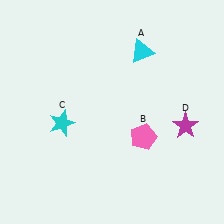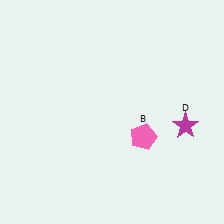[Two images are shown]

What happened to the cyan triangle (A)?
The cyan triangle (A) was removed in Image 2. It was in the top-right area of Image 1.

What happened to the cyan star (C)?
The cyan star (C) was removed in Image 2. It was in the bottom-left area of Image 1.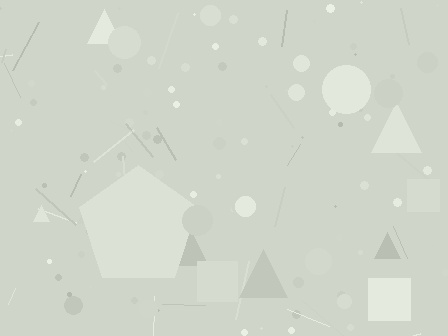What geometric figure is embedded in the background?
A pentagon is embedded in the background.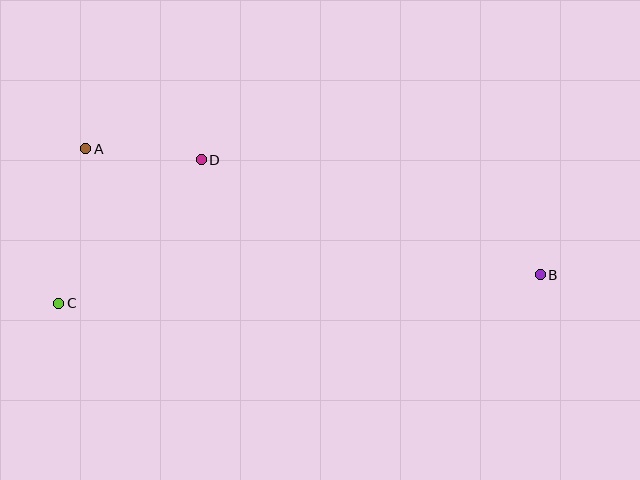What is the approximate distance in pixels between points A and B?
The distance between A and B is approximately 472 pixels.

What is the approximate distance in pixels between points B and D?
The distance between B and D is approximately 358 pixels.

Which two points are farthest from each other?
Points B and C are farthest from each other.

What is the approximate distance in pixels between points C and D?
The distance between C and D is approximately 202 pixels.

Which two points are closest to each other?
Points A and D are closest to each other.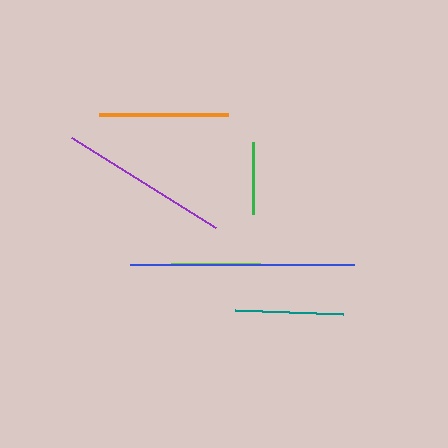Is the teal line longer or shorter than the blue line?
The blue line is longer than the teal line.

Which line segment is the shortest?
The green line is the shortest at approximately 72 pixels.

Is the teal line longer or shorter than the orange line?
The orange line is longer than the teal line.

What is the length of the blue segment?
The blue segment is approximately 223 pixels long.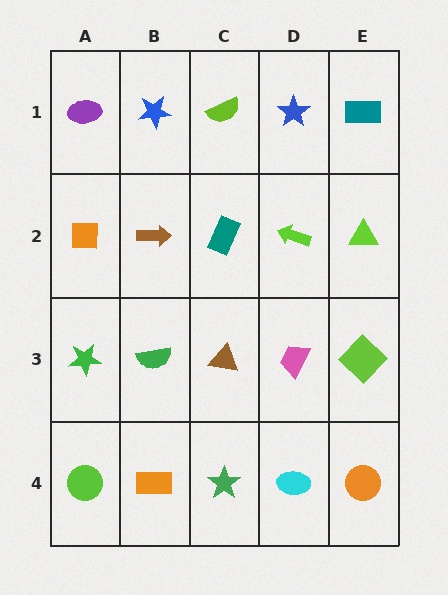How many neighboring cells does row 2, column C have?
4.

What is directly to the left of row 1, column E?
A blue star.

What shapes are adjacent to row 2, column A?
A purple ellipse (row 1, column A), a green star (row 3, column A), a brown arrow (row 2, column B).